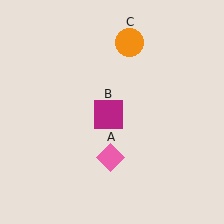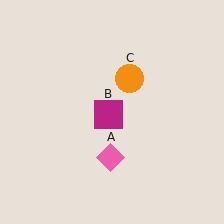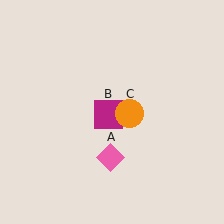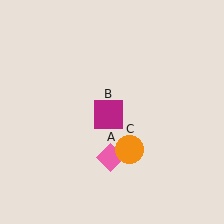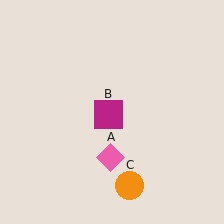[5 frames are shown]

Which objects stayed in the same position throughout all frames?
Pink diamond (object A) and magenta square (object B) remained stationary.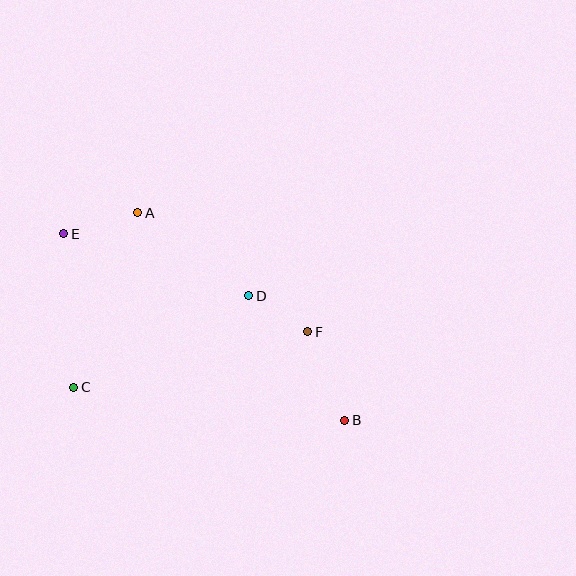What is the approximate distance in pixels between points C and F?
The distance between C and F is approximately 241 pixels.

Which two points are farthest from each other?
Points B and E are farthest from each other.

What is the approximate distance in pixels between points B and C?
The distance between B and C is approximately 273 pixels.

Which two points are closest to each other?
Points D and F are closest to each other.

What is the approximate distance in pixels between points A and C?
The distance between A and C is approximately 186 pixels.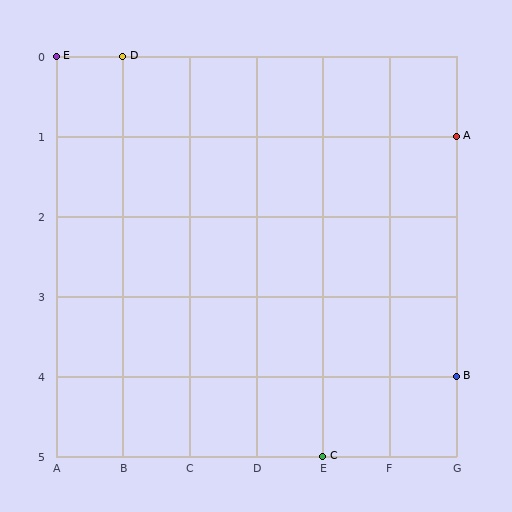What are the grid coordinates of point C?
Point C is at grid coordinates (E, 5).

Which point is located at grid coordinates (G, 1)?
Point A is at (G, 1).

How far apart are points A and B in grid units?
Points A and B are 3 rows apart.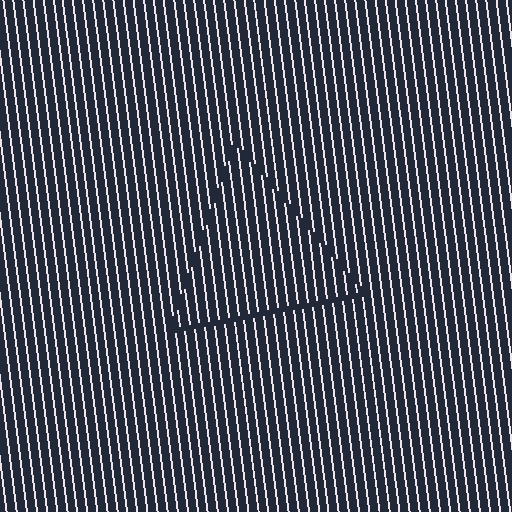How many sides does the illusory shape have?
3 sides — the line-ends trace a triangle.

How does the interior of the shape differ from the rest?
The interior of the shape contains the same grating, shifted by half a period — the contour is defined by the phase discontinuity where line-ends from the inner and outer gratings abut.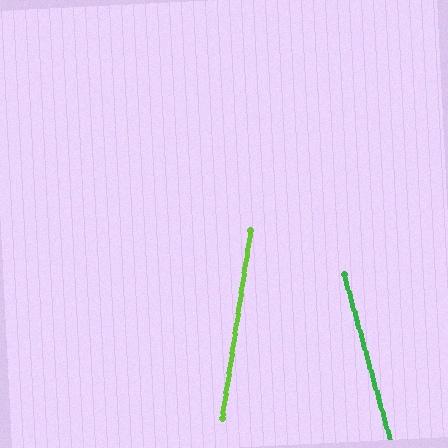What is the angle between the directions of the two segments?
Approximately 24 degrees.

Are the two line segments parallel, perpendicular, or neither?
Neither parallel nor perpendicular — they differ by about 24°.